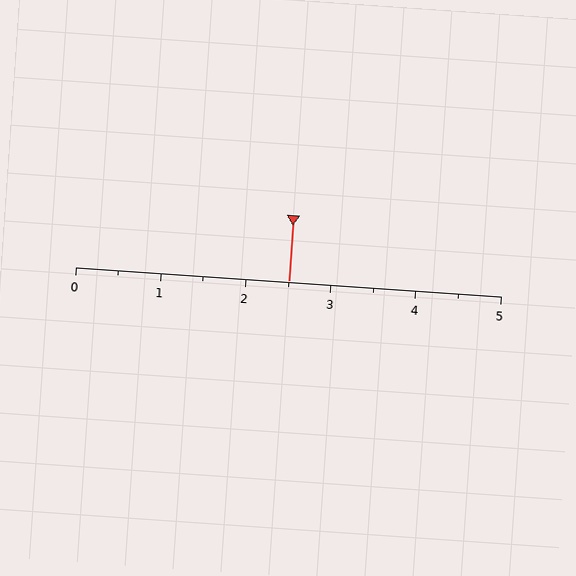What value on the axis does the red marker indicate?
The marker indicates approximately 2.5.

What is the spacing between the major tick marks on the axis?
The major ticks are spaced 1 apart.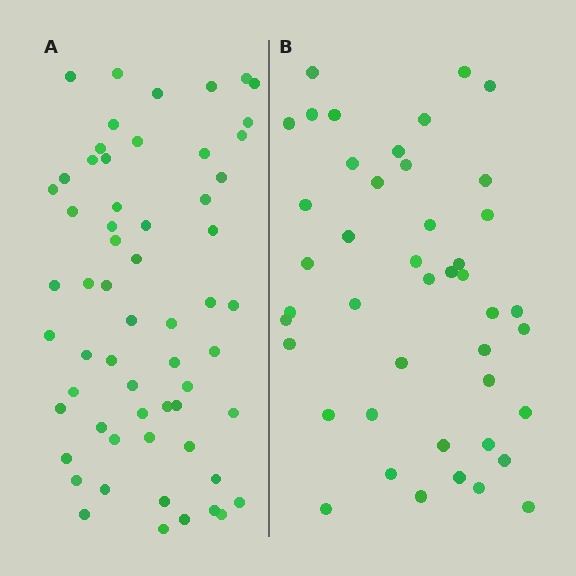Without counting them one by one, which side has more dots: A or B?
Region A (the left region) has more dots.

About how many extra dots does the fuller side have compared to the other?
Region A has approximately 15 more dots than region B.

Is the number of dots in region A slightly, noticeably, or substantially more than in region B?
Region A has noticeably more, but not dramatically so. The ratio is roughly 1.4 to 1.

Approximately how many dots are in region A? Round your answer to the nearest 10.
About 60 dots.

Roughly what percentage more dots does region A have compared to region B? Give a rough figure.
About 35% more.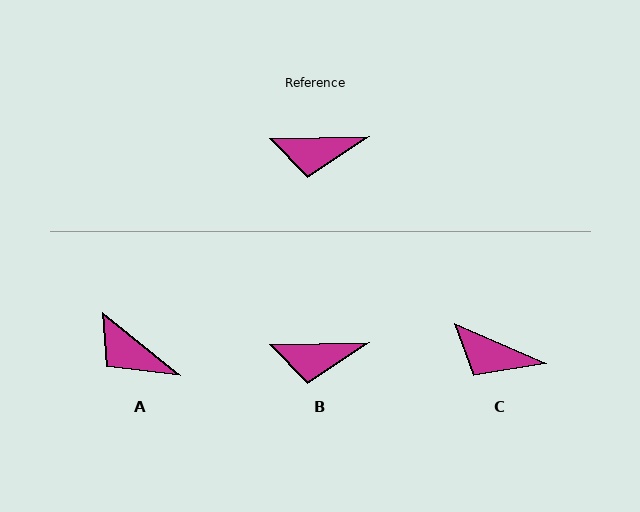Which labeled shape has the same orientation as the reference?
B.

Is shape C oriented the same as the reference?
No, it is off by about 25 degrees.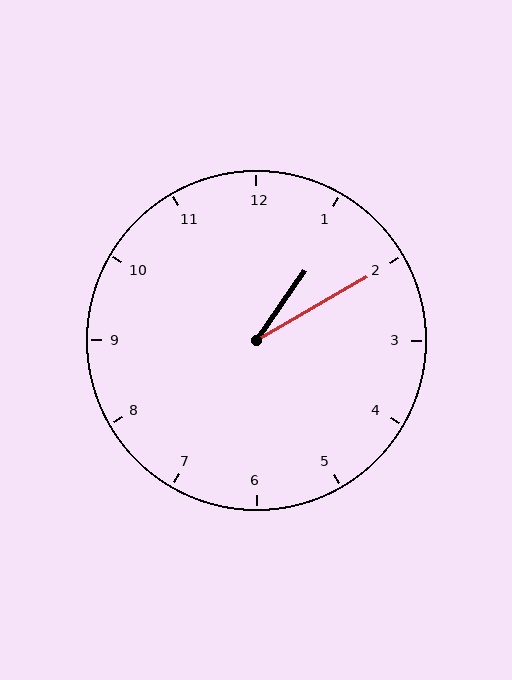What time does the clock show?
1:10.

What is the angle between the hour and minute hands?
Approximately 25 degrees.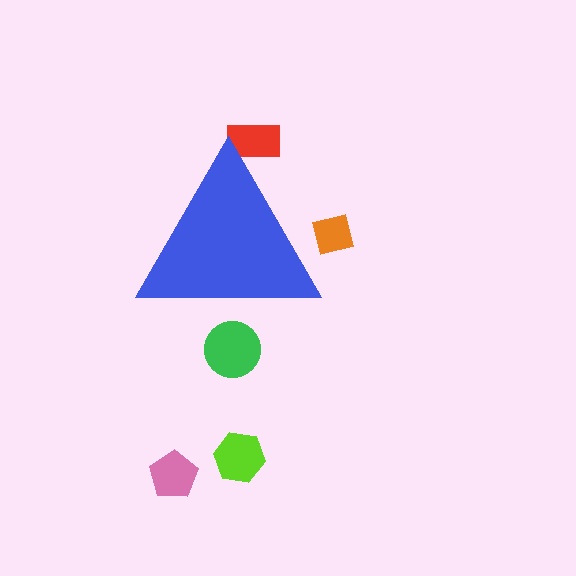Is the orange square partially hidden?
Yes, the orange square is partially hidden behind the blue triangle.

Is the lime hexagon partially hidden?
No, the lime hexagon is fully visible.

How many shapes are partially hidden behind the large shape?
3 shapes are partially hidden.